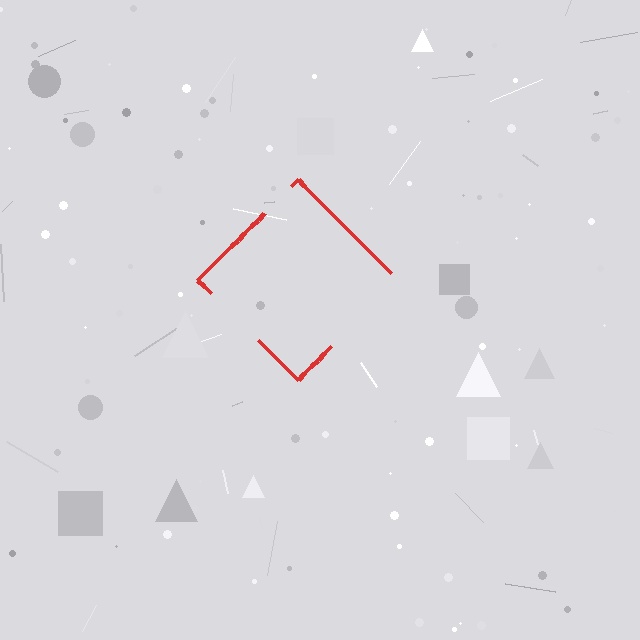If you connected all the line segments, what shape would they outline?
They would outline a diamond.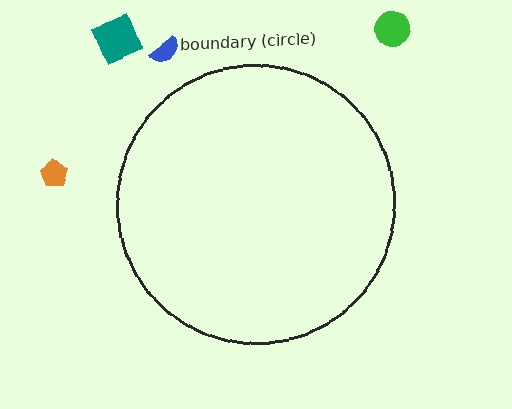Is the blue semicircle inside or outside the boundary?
Outside.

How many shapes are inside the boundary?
0 inside, 4 outside.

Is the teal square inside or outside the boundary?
Outside.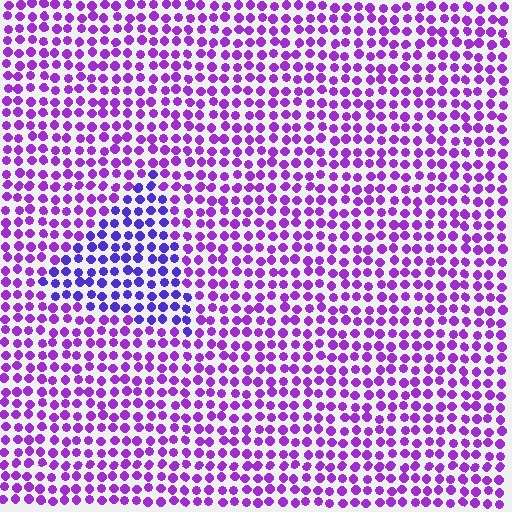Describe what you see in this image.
The image is filled with small purple elements in a uniform arrangement. A triangle-shaped region is visible where the elements are tinted to a slightly different hue, forming a subtle color boundary.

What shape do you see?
I see a triangle.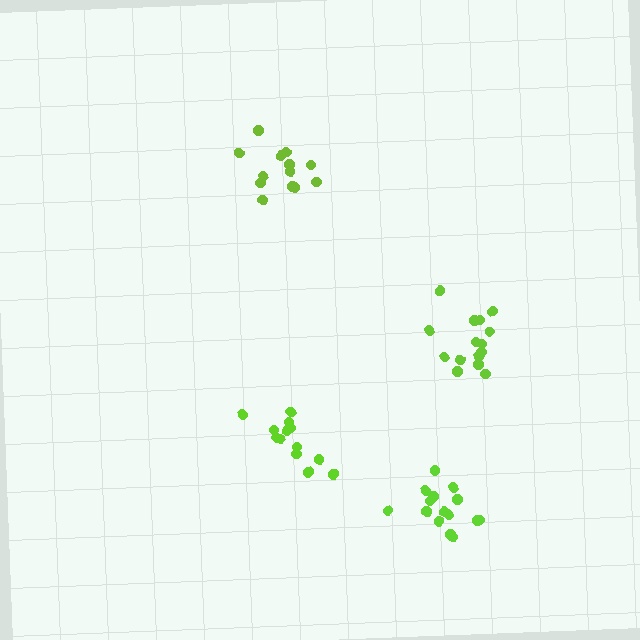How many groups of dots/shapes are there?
There are 4 groups.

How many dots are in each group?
Group 1: 13 dots, Group 2: 13 dots, Group 3: 15 dots, Group 4: 15 dots (56 total).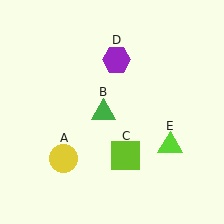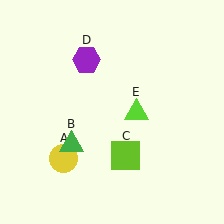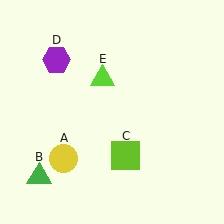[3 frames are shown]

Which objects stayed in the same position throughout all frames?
Yellow circle (object A) and lime square (object C) remained stationary.